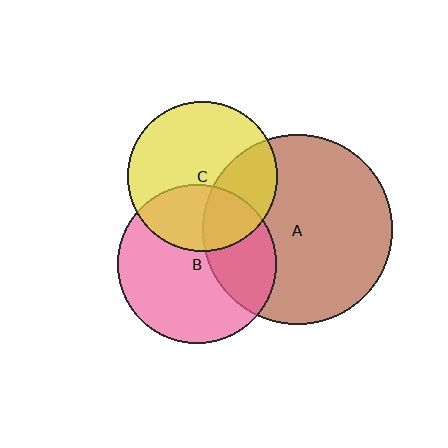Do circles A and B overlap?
Yes.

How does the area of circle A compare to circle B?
Approximately 1.4 times.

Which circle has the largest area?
Circle A (brown).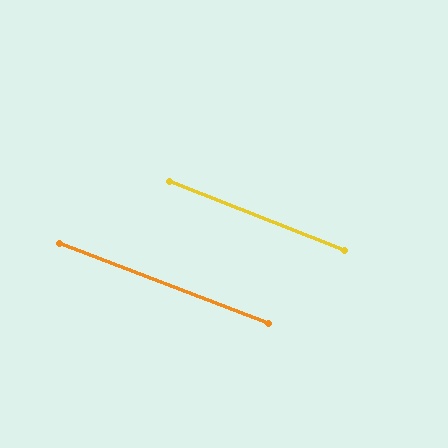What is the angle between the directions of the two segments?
Approximately 1 degree.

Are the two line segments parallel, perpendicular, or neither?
Parallel — their directions differ by only 0.7°.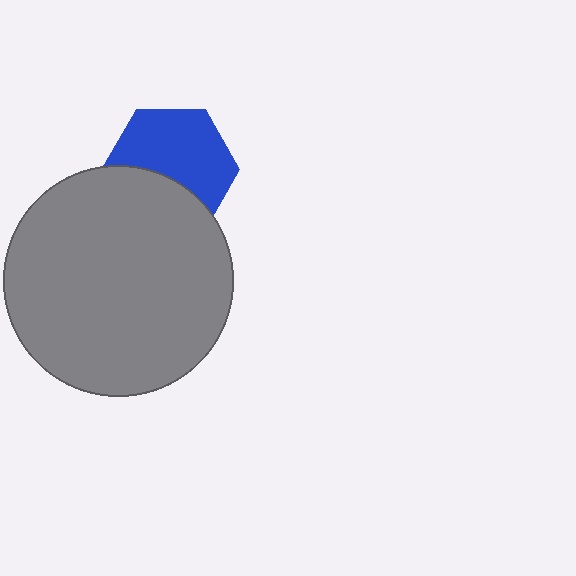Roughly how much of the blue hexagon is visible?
About half of it is visible (roughly 62%).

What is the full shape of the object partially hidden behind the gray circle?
The partially hidden object is a blue hexagon.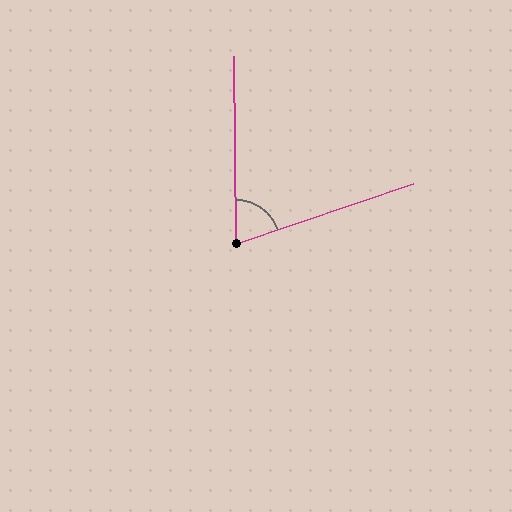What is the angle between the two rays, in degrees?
Approximately 72 degrees.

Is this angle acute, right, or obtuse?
It is acute.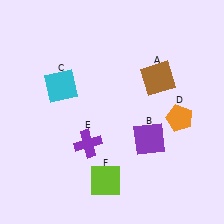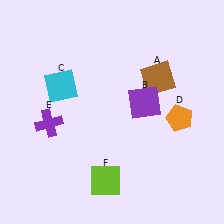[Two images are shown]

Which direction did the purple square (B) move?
The purple square (B) moved up.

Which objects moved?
The objects that moved are: the purple square (B), the purple cross (E).